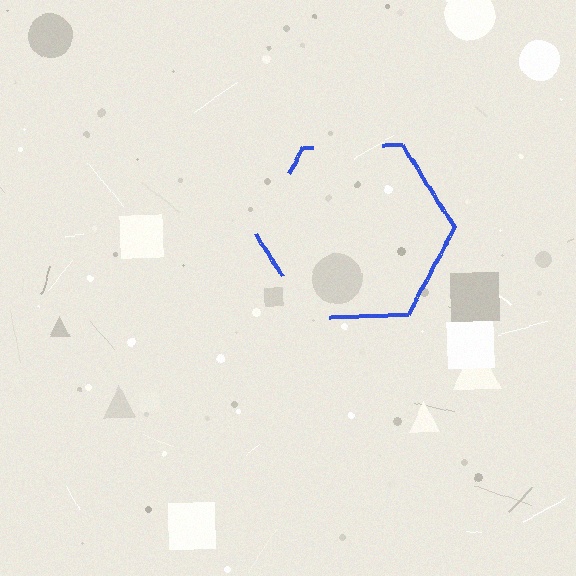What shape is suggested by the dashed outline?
The dashed outline suggests a hexagon.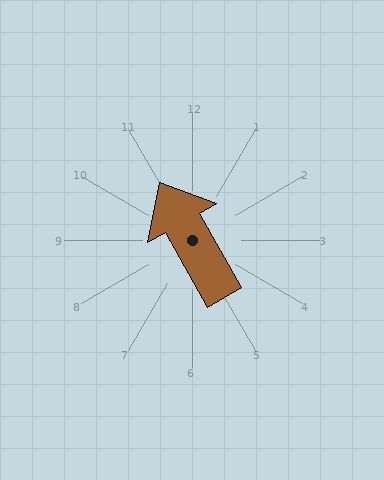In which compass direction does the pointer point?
Northwest.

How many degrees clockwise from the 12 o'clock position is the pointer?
Approximately 331 degrees.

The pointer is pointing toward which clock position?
Roughly 11 o'clock.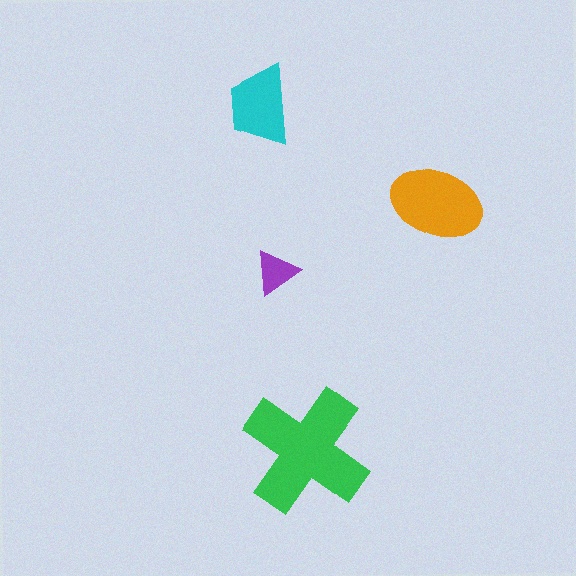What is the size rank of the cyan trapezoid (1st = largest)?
3rd.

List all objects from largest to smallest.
The green cross, the orange ellipse, the cyan trapezoid, the purple triangle.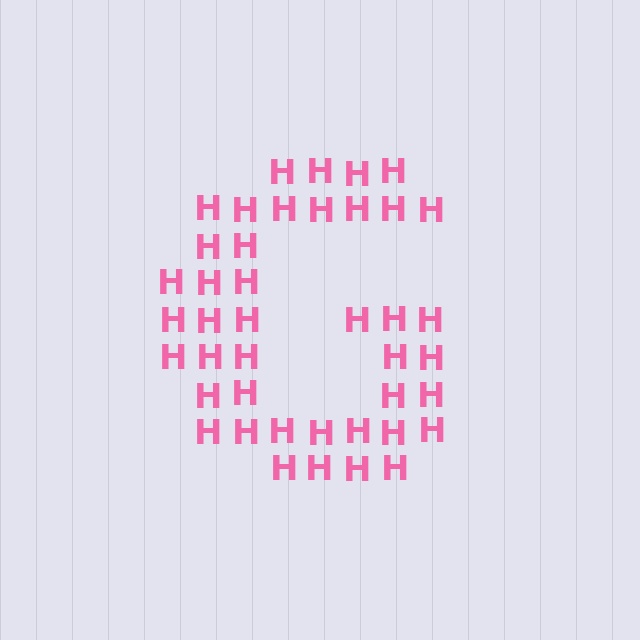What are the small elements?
The small elements are letter H's.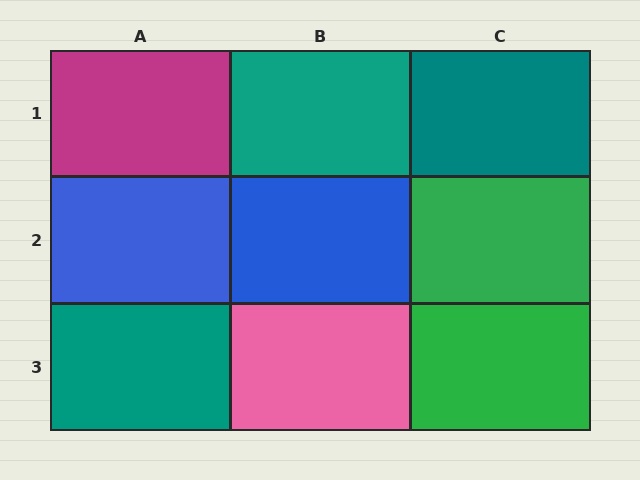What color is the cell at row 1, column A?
Magenta.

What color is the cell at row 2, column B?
Blue.